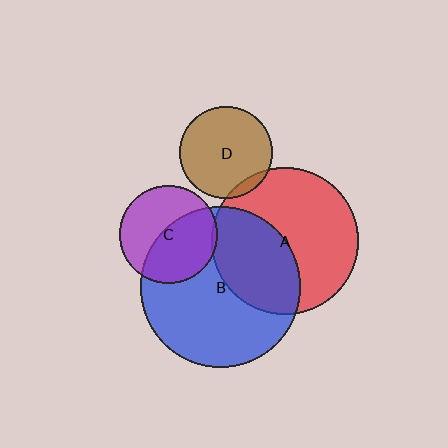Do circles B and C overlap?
Yes.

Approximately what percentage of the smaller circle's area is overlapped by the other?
Approximately 50%.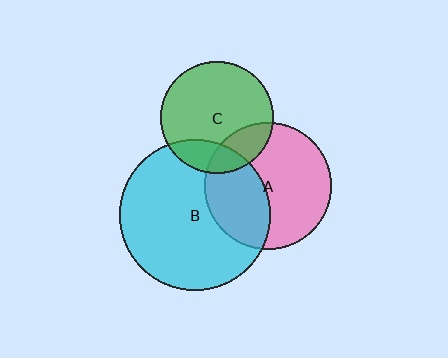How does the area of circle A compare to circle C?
Approximately 1.3 times.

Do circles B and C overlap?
Yes.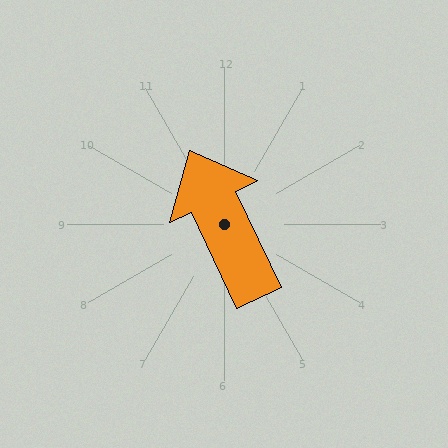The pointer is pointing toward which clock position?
Roughly 11 o'clock.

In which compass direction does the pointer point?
Northwest.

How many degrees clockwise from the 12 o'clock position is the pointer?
Approximately 335 degrees.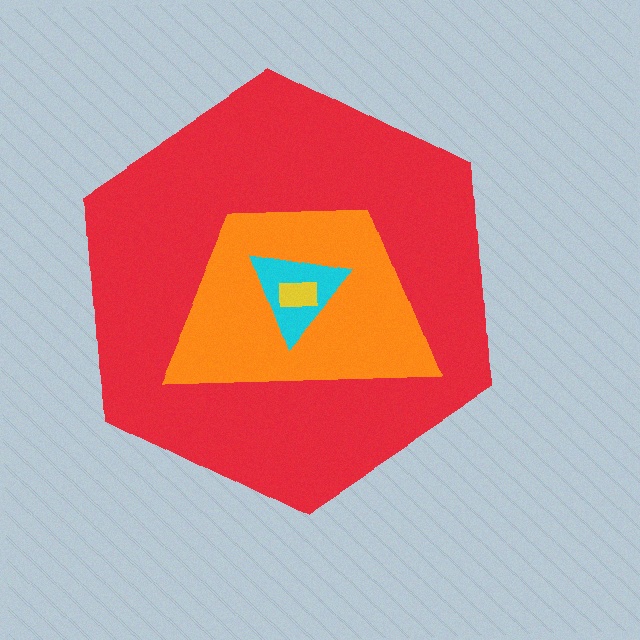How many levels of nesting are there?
4.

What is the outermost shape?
The red hexagon.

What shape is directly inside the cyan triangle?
The yellow rectangle.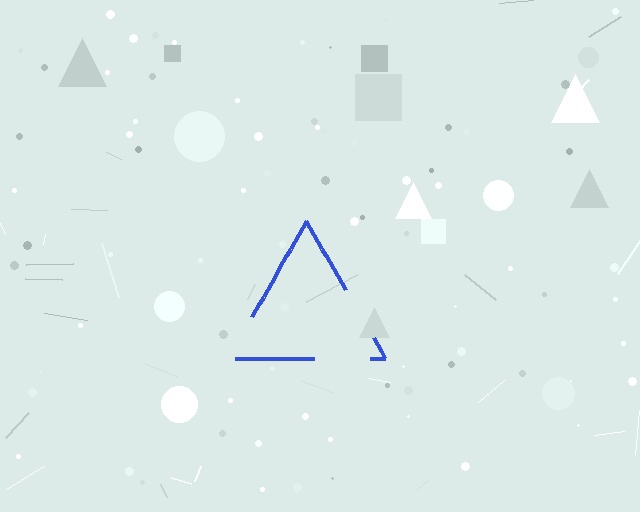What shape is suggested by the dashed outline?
The dashed outline suggests a triangle.